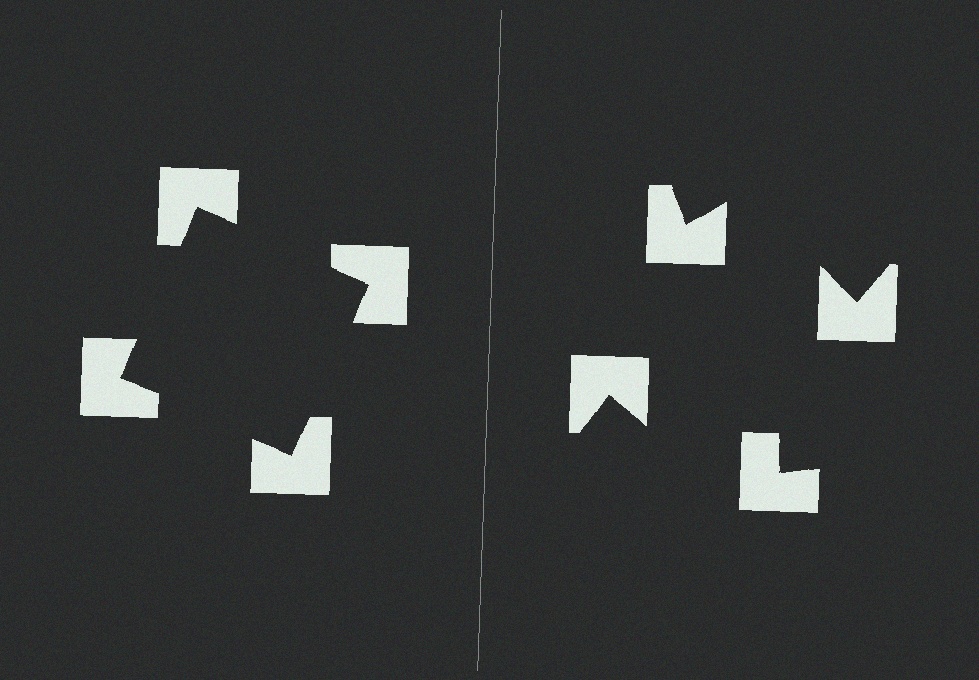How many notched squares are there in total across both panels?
8 — 4 on each side.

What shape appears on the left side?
An illusory square.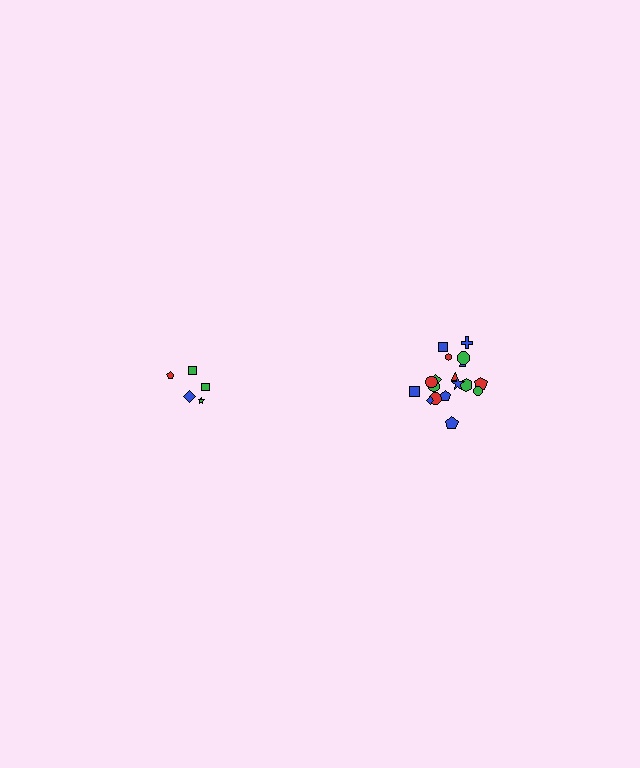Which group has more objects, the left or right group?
The right group.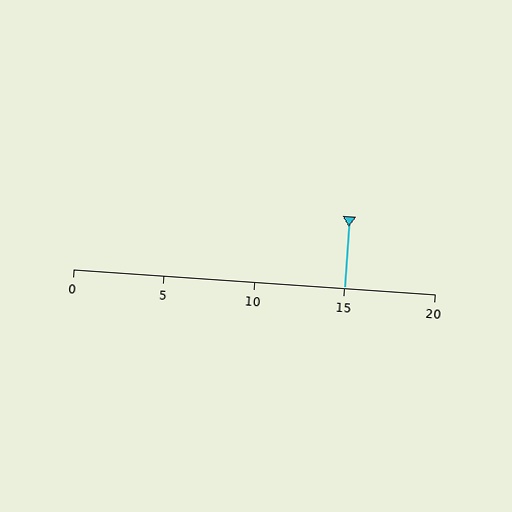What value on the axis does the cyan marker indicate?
The marker indicates approximately 15.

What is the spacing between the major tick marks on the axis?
The major ticks are spaced 5 apart.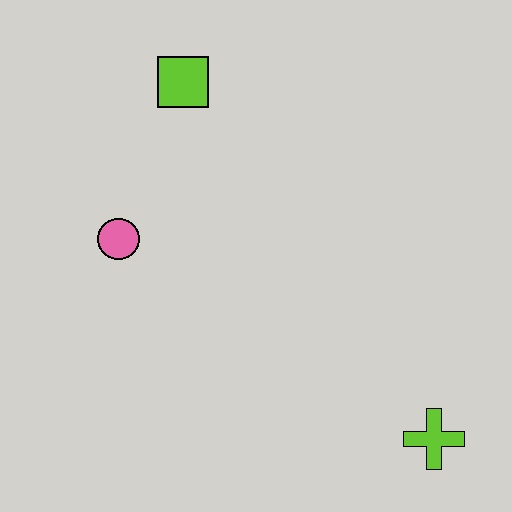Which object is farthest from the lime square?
The lime cross is farthest from the lime square.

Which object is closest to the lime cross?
The pink circle is closest to the lime cross.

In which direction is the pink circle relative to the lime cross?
The pink circle is to the left of the lime cross.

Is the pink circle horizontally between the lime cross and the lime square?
No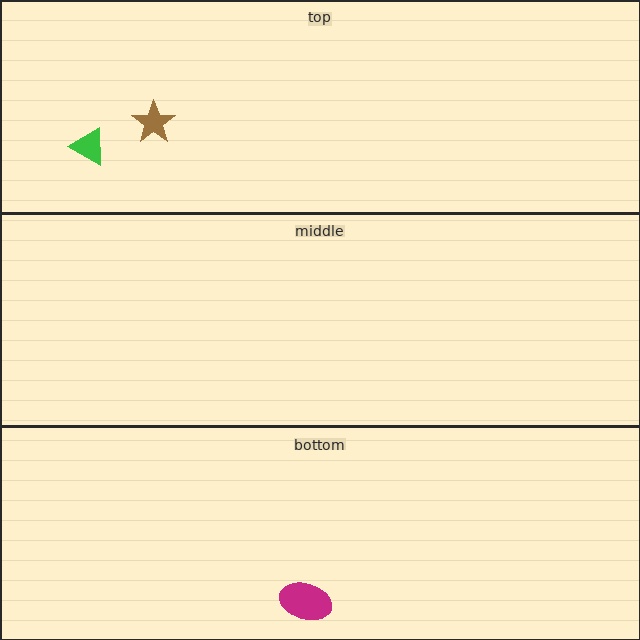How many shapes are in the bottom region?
1.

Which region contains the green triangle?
The top region.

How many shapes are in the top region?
2.